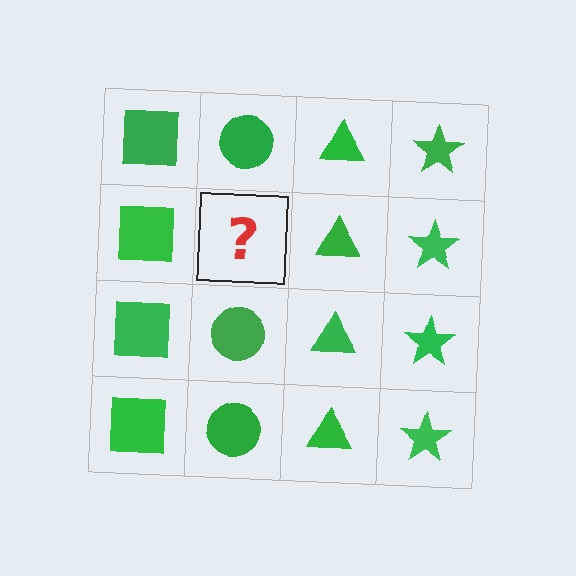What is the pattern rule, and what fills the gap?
The rule is that each column has a consistent shape. The gap should be filled with a green circle.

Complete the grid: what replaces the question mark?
The question mark should be replaced with a green circle.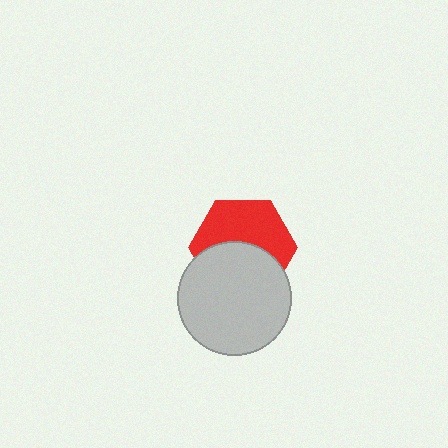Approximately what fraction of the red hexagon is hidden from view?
Roughly 47% of the red hexagon is hidden behind the light gray circle.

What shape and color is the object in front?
The object in front is a light gray circle.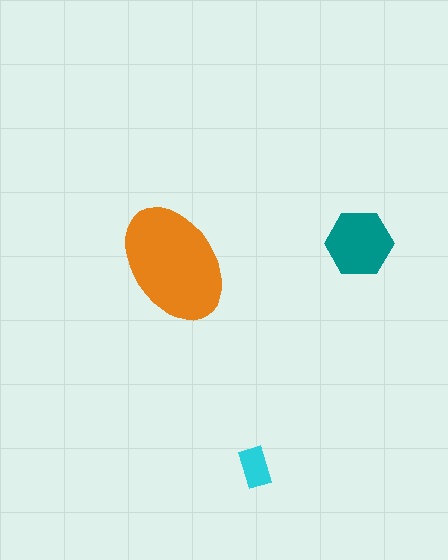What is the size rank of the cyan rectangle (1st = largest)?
3rd.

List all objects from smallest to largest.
The cyan rectangle, the teal hexagon, the orange ellipse.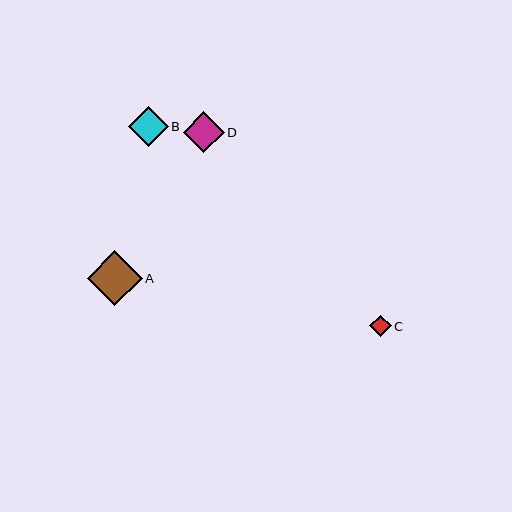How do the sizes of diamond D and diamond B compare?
Diamond D and diamond B are approximately the same size.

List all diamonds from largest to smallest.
From largest to smallest: A, D, B, C.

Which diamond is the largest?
Diamond A is the largest with a size of approximately 55 pixels.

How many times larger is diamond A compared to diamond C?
Diamond A is approximately 2.5 times the size of diamond C.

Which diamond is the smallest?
Diamond C is the smallest with a size of approximately 22 pixels.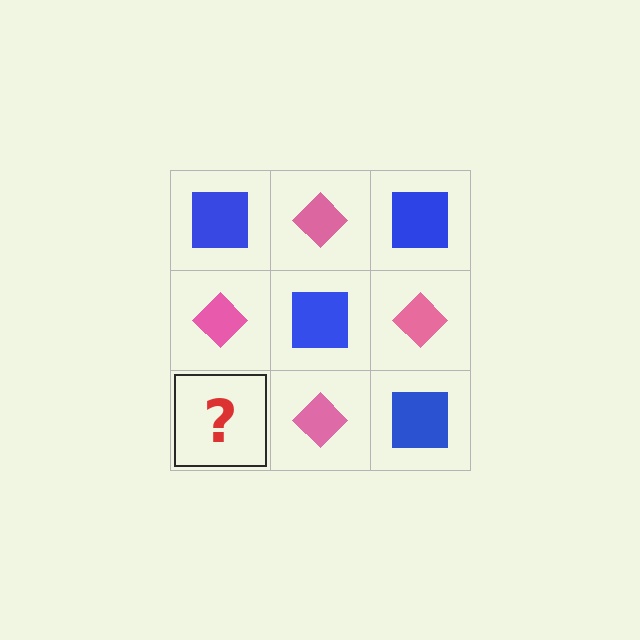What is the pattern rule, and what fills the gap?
The rule is that it alternates blue square and pink diamond in a checkerboard pattern. The gap should be filled with a blue square.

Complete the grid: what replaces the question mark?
The question mark should be replaced with a blue square.